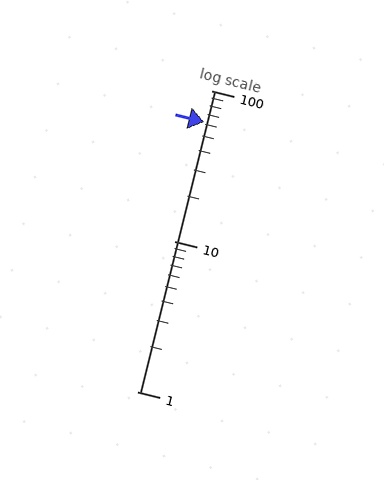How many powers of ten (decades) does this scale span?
The scale spans 2 decades, from 1 to 100.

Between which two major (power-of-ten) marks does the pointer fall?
The pointer is between 10 and 100.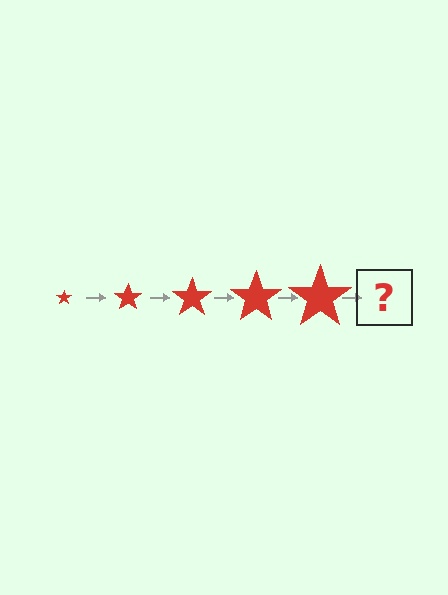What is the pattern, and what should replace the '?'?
The pattern is that the star gets progressively larger each step. The '?' should be a red star, larger than the previous one.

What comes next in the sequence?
The next element should be a red star, larger than the previous one.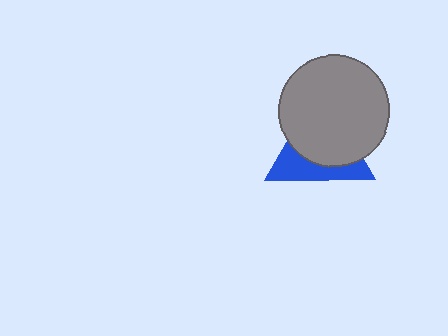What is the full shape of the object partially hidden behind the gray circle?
The partially hidden object is a blue triangle.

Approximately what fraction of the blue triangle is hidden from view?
Roughly 63% of the blue triangle is hidden behind the gray circle.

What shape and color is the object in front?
The object in front is a gray circle.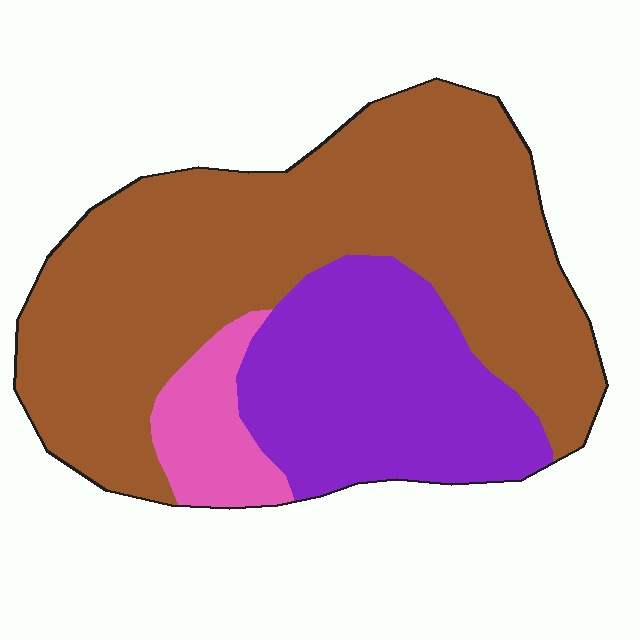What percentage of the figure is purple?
Purple covers roughly 30% of the figure.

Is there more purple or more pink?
Purple.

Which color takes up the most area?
Brown, at roughly 65%.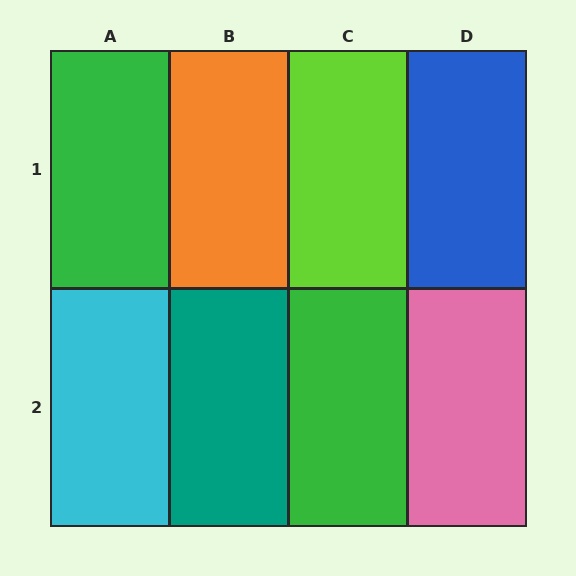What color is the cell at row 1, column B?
Orange.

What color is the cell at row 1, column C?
Lime.